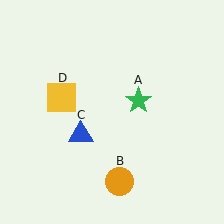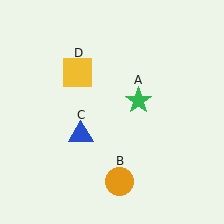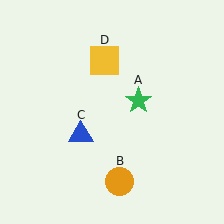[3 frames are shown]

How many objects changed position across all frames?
1 object changed position: yellow square (object D).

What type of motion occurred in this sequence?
The yellow square (object D) rotated clockwise around the center of the scene.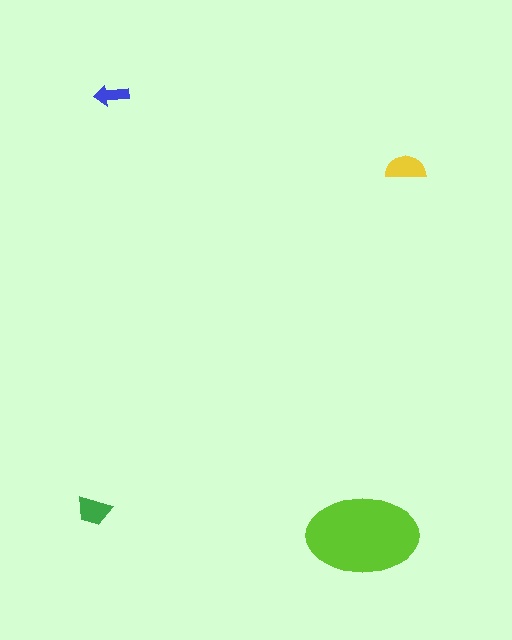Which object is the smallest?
The blue arrow.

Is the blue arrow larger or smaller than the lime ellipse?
Smaller.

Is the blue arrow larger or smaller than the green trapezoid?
Smaller.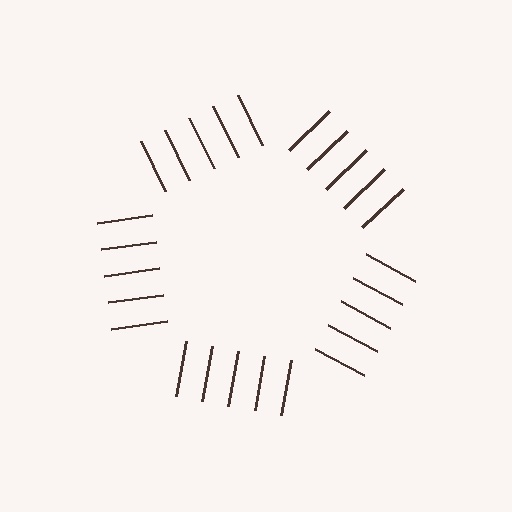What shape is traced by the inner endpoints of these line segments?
An illusory pentagon — the line segments terminate on its edges but no continuous stroke is drawn.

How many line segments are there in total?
25 — 5 along each of the 5 edges.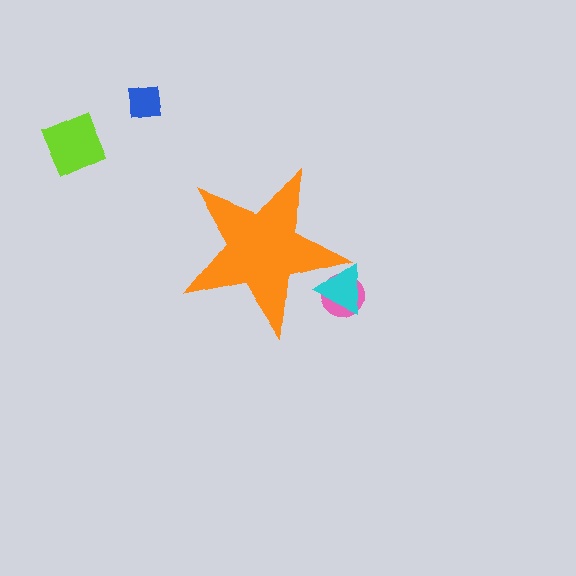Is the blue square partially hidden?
No, the blue square is fully visible.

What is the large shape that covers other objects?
An orange star.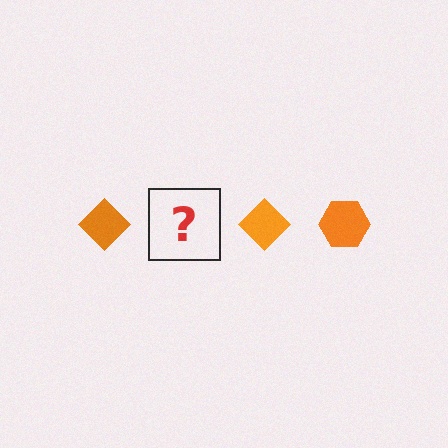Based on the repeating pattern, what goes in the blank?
The blank should be an orange hexagon.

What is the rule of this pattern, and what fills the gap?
The rule is that the pattern cycles through diamond, hexagon shapes in orange. The gap should be filled with an orange hexagon.